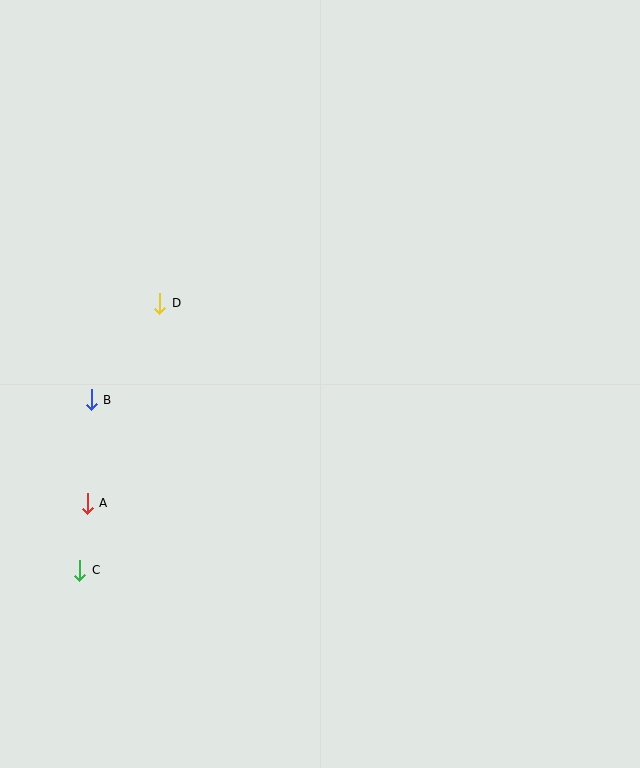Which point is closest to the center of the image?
Point D at (160, 303) is closest to the center.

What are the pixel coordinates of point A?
Point A is at (87, 503).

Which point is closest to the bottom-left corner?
Point C is closest to the bottom-left corner.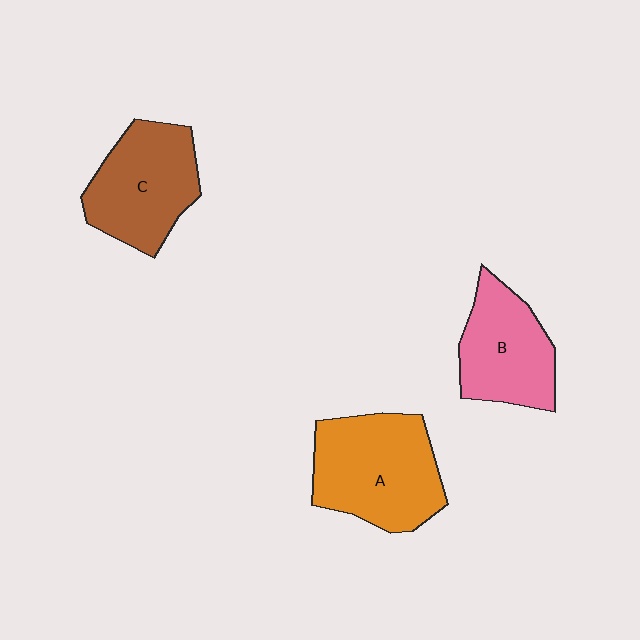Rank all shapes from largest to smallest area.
From largest to smallest: A (orange), C (brown), B (pink).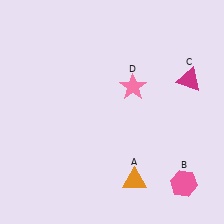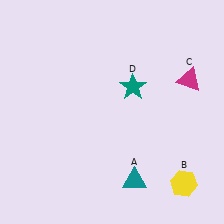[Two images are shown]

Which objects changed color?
A changed from orange to teal. B changed from pink to yellow. D changed from pink to teal.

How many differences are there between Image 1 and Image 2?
There are 3 differences between the two images.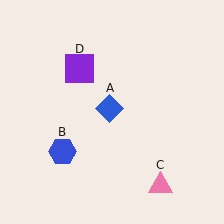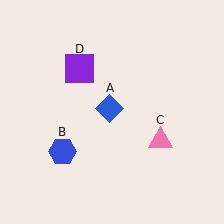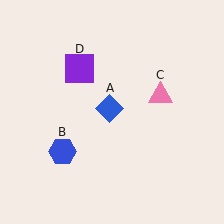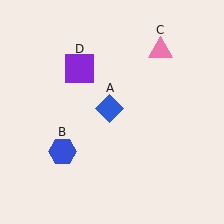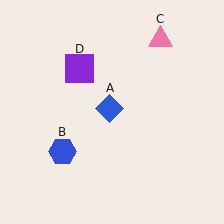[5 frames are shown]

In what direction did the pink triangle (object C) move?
The pink triangle (object C) moved up.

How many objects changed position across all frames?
1 object changed position: pink triangle (object C).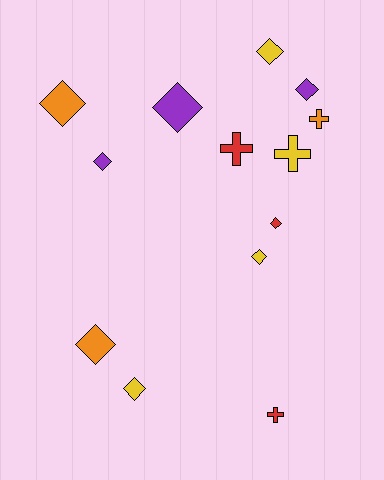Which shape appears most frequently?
Diamond, with 9 objects.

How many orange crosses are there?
There is 1 orange cross.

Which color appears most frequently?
Yellow, with 4 objects.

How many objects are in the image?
There are 13 objects.